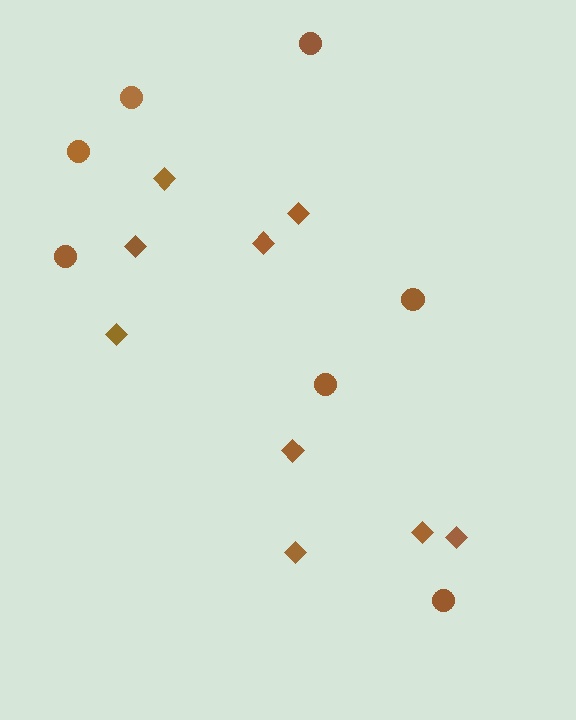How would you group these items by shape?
There are 2 groups: one group of diamonds (9) and one group of circles (7).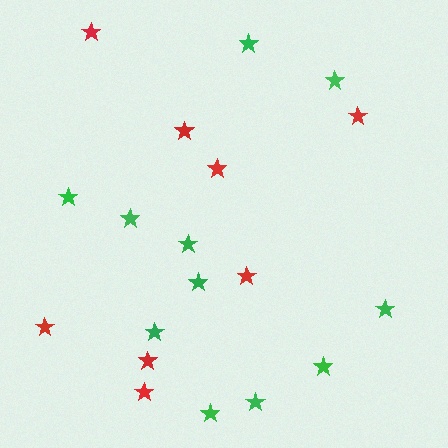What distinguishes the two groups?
There are 2 groups: one group of red stars (8) and one group of green stars (11).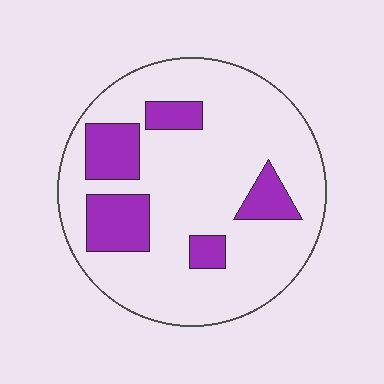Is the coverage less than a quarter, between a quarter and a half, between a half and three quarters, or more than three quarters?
Less than a quarter.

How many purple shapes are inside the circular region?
5.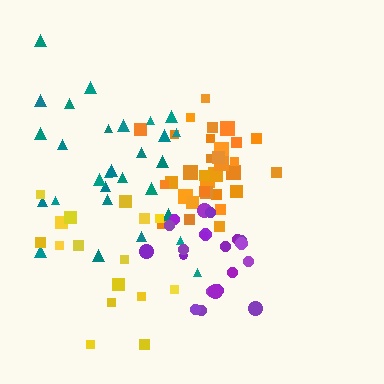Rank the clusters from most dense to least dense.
orange, purple, teal, yellow.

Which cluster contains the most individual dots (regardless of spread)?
Orange (32).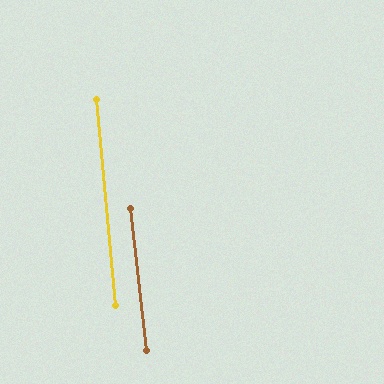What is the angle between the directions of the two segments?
Approximately 1 degree.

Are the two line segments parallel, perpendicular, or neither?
Parallel — their directions differ by only 1.1°.